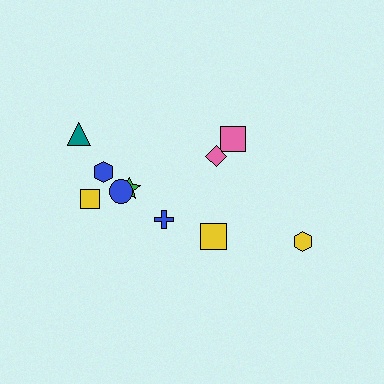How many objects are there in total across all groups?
There are 10 objects.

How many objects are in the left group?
There are 6 objects.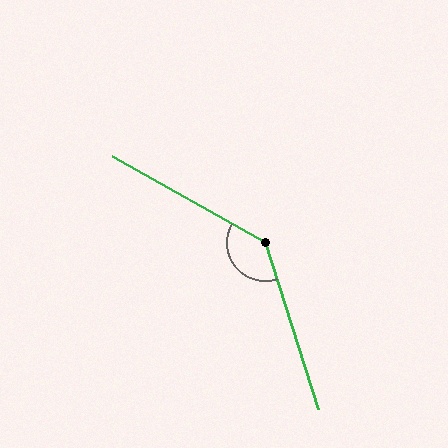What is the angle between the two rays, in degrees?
Approximately 137 degrees.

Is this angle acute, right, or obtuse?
It is obtuse.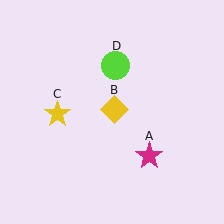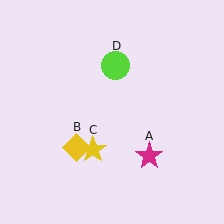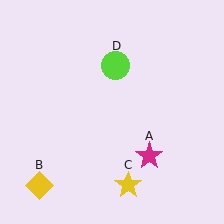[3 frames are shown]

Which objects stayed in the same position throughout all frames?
Magenta star (object A) and lime circle (object D) remained stationary.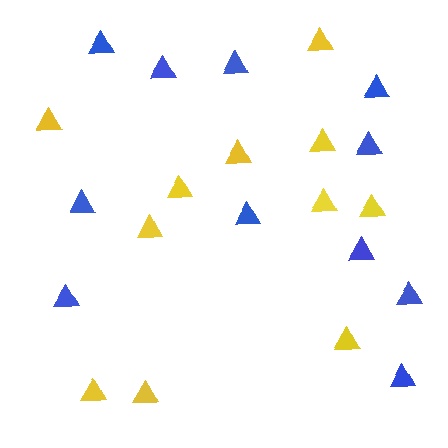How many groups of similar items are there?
There are 2 groups: one group of yellow triangles (11) and one group of blue triangles (11).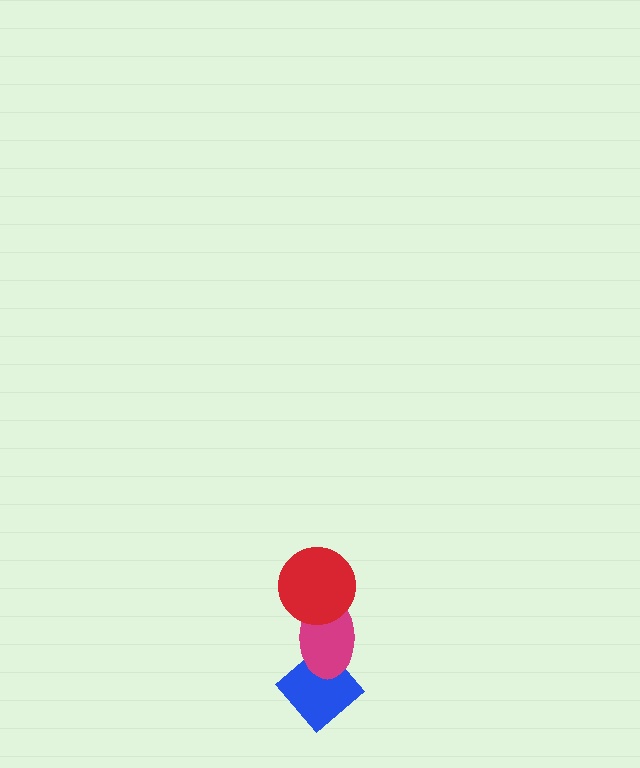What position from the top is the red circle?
The red circle is 1st from the top.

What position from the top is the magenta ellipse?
The magenta ellipse is 2nd from the top.